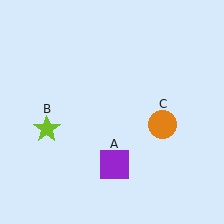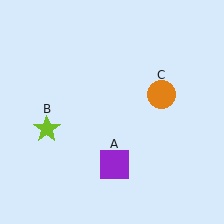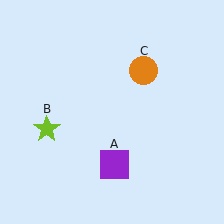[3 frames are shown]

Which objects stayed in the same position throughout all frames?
Purple square (object A) and lime star (object B) remained stationary.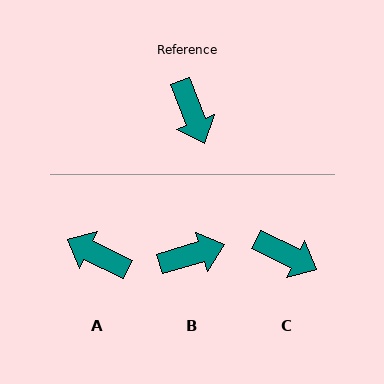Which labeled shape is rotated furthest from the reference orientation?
A, about 138 degrees away.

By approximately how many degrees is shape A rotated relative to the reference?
Approximately 138 degrees clockwise.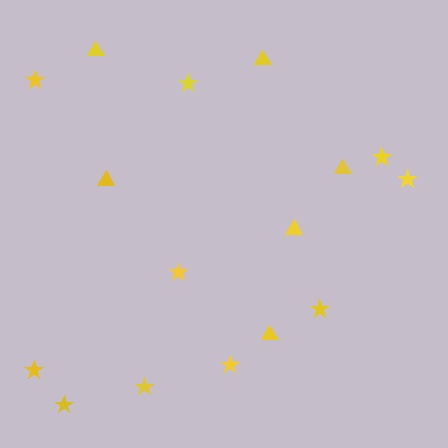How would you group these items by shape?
There are 2 groups: one group of triangles (6) and one group of stars (10).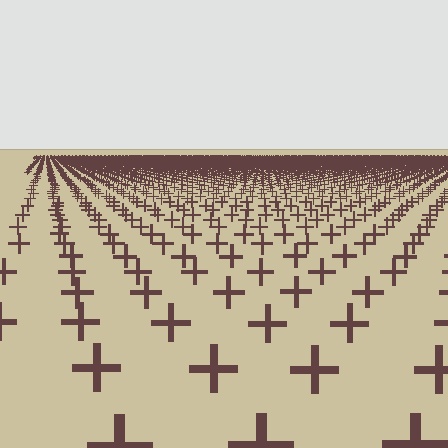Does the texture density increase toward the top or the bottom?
Density increases toward the top.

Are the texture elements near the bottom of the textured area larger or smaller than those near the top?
Larger. Near the bottom, elements are closer to the viewer and appear at a bigger on-screen size.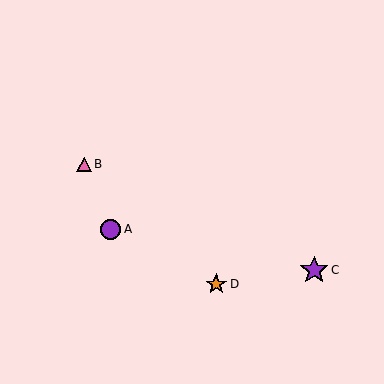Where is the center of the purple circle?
The center of the purple circle is at (110, 229).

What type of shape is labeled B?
Shape B is a pink triangle.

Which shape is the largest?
The purple star (labeled C) is the largest.